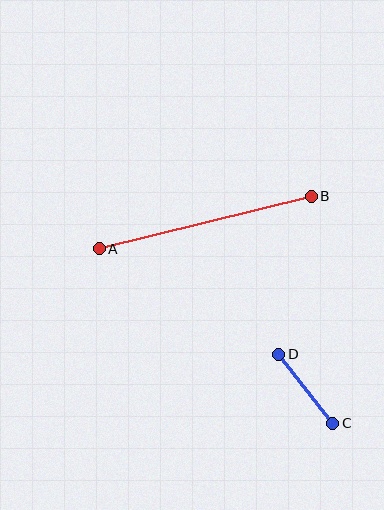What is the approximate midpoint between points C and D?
The midpoint is at approximately (306, 389) pixels.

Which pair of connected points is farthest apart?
Points A and B are farthest apart.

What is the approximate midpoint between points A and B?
The midpoint is at approximately (205, 222) pixels.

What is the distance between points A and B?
The distance is approximately 218 pixels.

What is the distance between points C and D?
The distance is approximately 88 pixels.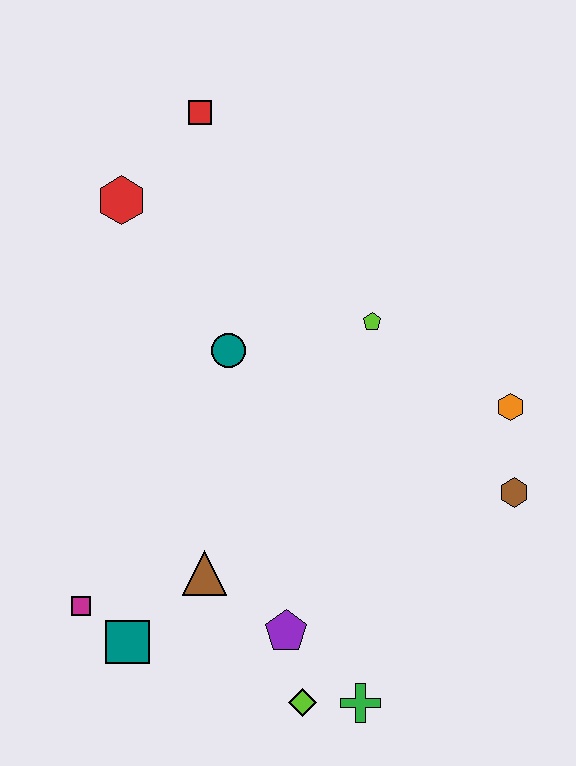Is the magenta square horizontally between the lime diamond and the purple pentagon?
No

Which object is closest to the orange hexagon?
The brown hexagon is closest to the orange hexagon.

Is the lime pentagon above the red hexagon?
No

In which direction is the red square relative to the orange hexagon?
The red square is to the left of the orange hexagon.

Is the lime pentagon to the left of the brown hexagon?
Yes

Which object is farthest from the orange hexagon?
The magenta square is farthest from the orange hexagon.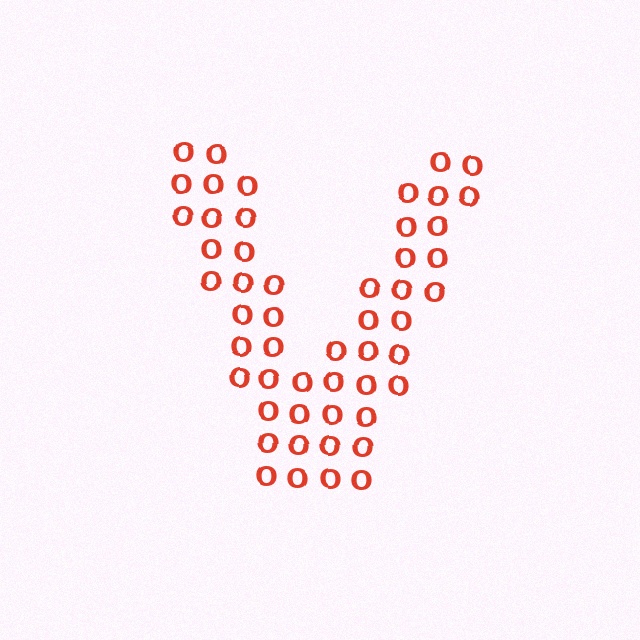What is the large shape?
The large shape is the letter V.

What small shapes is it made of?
It is made of small letter O's.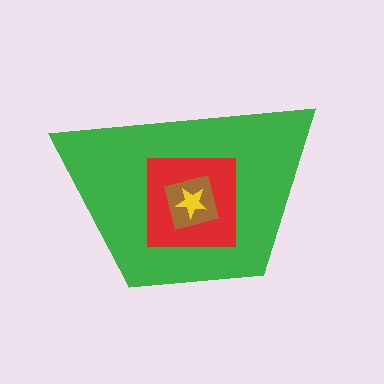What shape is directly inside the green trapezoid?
The red square.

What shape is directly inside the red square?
The brown square.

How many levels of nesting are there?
4.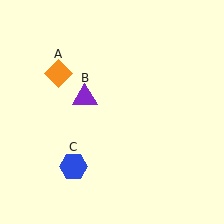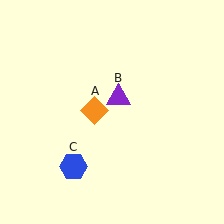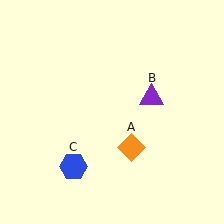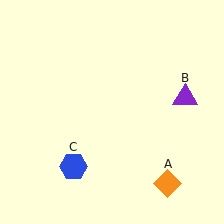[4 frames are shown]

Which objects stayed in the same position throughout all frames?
Blue hexagon (object C) remained stationary.